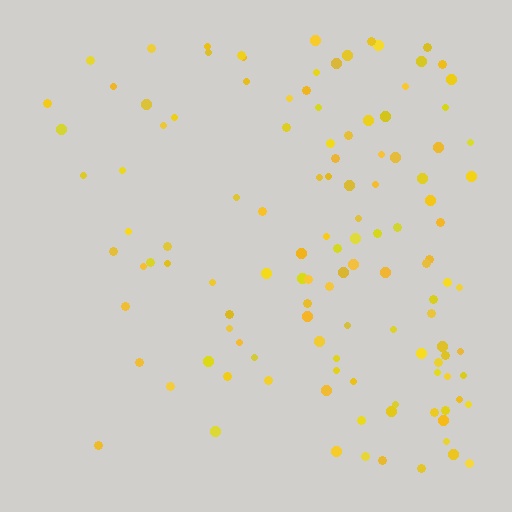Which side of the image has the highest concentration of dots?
The right.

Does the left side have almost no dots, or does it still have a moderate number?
Still a moderate number, just noticeably fewer than the right.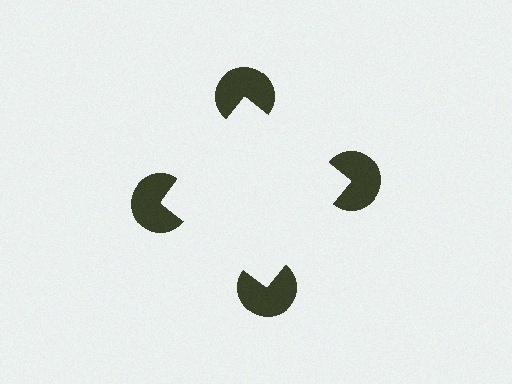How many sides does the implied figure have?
4 sides.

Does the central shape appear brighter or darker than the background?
It typically appears slightly brighter than the background, even though no actual brightness change is drawn.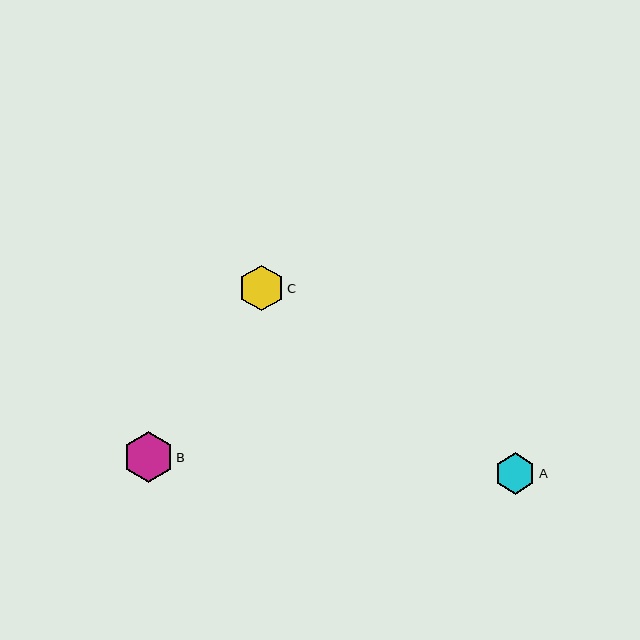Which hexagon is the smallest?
Hexagon A is the smallest with a size of approximately 41 pixels.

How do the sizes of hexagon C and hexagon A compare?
Hexagon C and hexagon A are approximately the same size.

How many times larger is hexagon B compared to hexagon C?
Hexagon B is approximately 1.1 times the size of hexagon C.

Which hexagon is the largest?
Hexagon B is the largest with a size of approximately 51 pixels.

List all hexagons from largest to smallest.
From largest to smallest: B, C, A.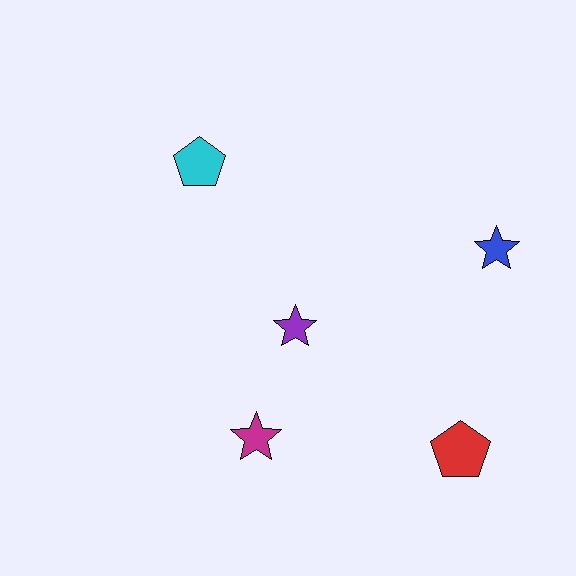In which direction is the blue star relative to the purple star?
The blue star is to the right of the purple star.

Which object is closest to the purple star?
The magenta star is closest to the purple star.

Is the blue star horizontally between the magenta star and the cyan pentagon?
No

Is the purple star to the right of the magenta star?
Yes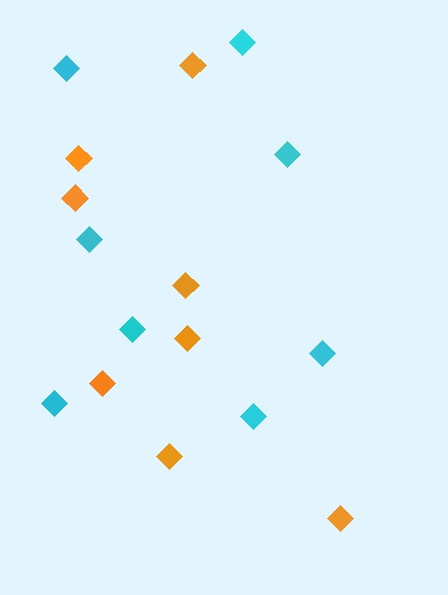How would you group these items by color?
There are 2 groups: one group of cyan diamonds (8) and one group of orange diamonds (8).